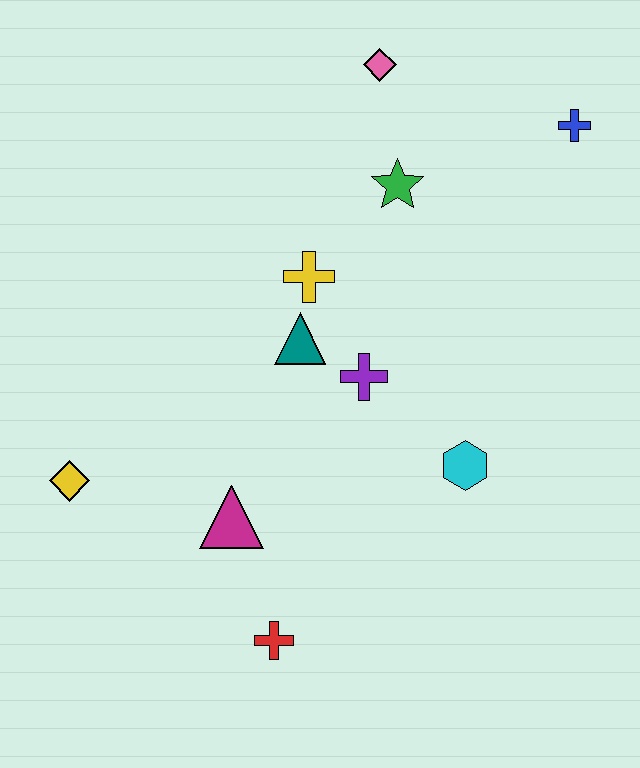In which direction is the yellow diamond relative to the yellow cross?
The yellow diamond is to the left of the yellow cross.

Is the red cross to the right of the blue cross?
No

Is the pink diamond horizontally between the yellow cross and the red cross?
No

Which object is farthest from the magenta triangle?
The blue cross is farthest from the magenta triangle.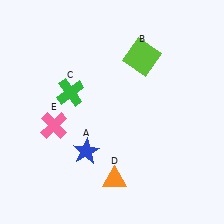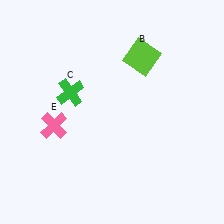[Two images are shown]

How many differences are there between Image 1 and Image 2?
There are 2 differences between the two images.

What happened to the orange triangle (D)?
The orange triangle (D) was removed in Image 2. It was in the bottom-right area of Image 1.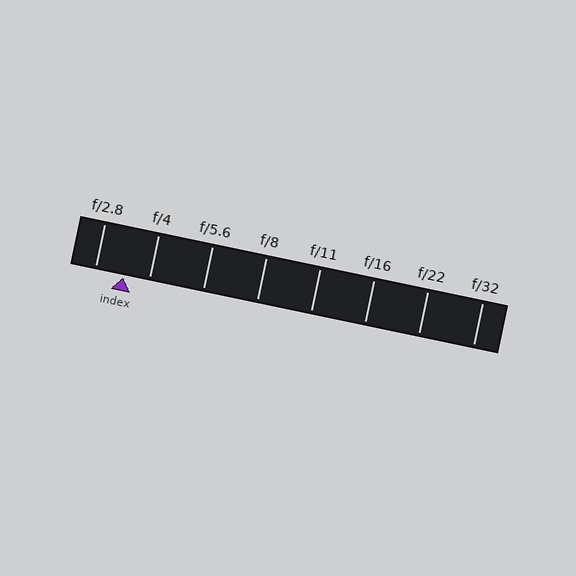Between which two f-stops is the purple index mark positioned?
The index mark is between f/2.8 and f/4.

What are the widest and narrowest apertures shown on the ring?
The widest aperture shown is f/2.8 and the narrowest is f/32.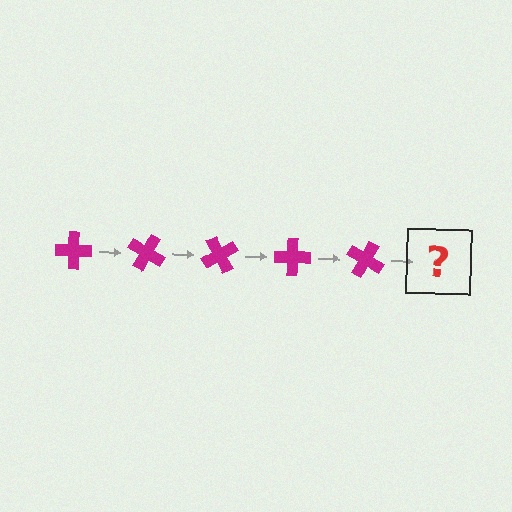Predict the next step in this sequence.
The next step is a magenta cross rotated 150 degrees.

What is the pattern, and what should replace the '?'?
The pattern is that the cross rotates 30 degrees each step. The '?' should be a magenta cross rotated 150 degrees.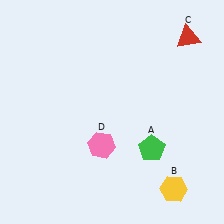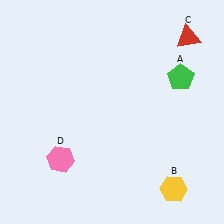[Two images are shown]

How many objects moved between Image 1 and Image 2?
2 objects moved between the two images.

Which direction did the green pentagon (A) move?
The green pentagon (A) moved up.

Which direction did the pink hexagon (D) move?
The pink hexagon (D) moved left.